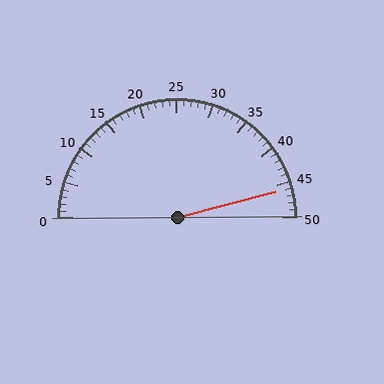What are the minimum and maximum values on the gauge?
The gauge ranges from 0 to 50.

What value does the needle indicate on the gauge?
The needle indicates approximately 46.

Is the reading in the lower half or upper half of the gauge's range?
The reading is in the upper half of the range (0 to 50).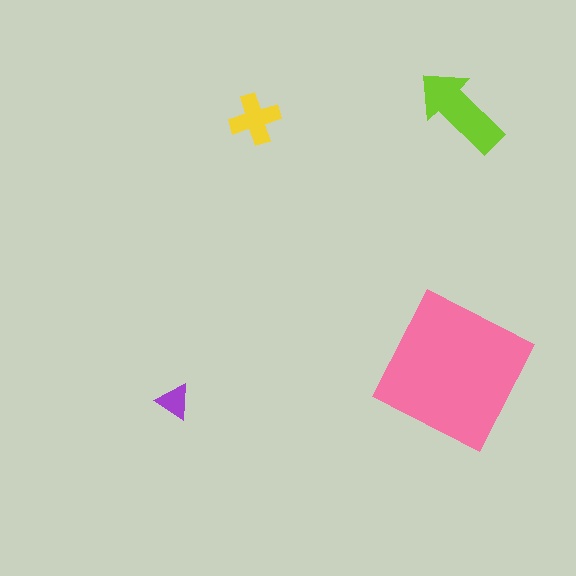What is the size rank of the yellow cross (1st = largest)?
3rd.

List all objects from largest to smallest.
The pink square, the lime arrow, the yellow cross, the purple triangle.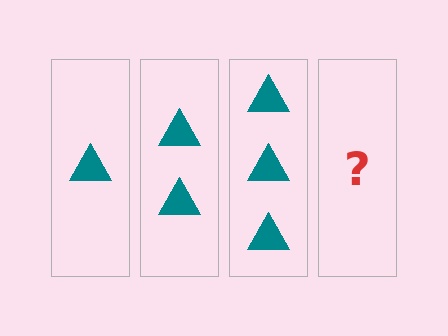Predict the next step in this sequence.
The next step is 4 triangles.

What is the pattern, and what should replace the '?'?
The pattern is that each step adds one more triangle. The '?' should be 4 triangles.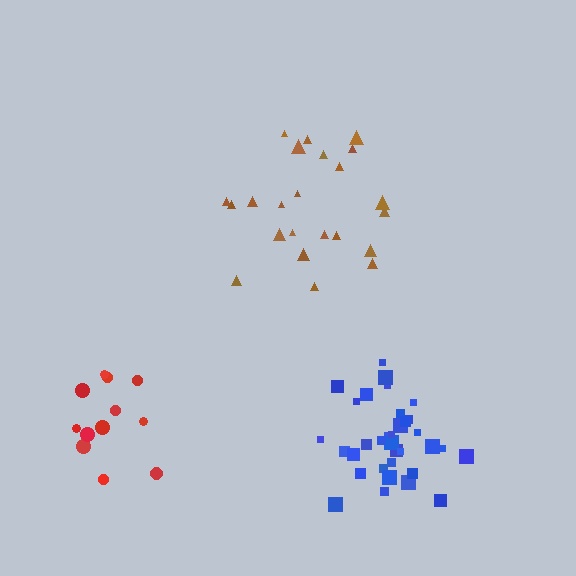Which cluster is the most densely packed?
Blue.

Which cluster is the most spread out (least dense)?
Red.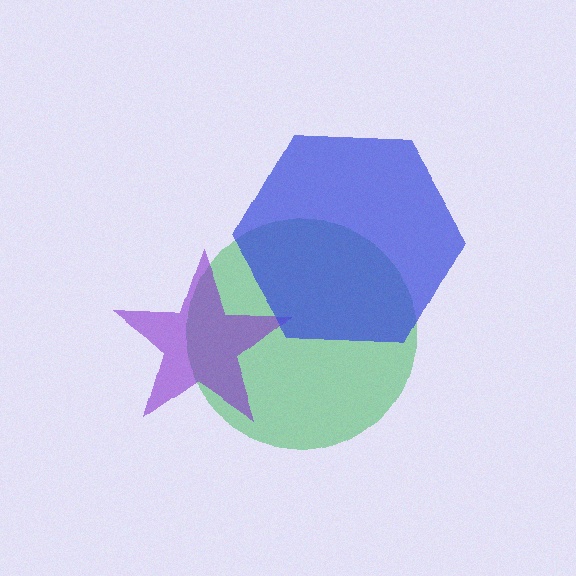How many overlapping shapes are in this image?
There are 3 overlapping shapes in the image.